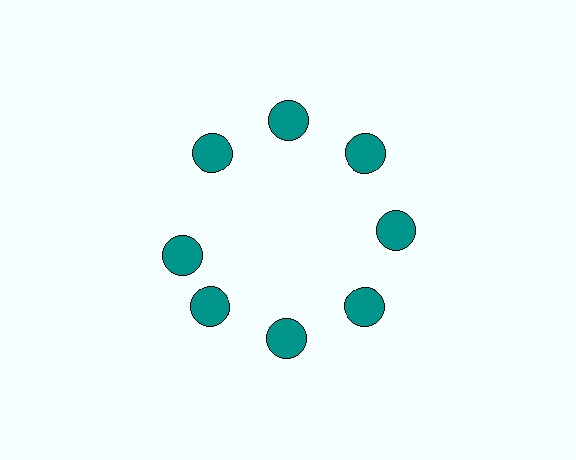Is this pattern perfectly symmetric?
No. The 8 teal circles are arranged in a ring, but one element near the 9 o'clock position is rotated out of alignment along the ring, breaking the 8-fold rotational symmetry.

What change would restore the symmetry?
The symmetry would be restored by rotating it back into even spacing with its neighbors so that all 8 circles sit at equal angles and equal distance from the center.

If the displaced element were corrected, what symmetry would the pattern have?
It would have 8-fold rotational symmetry — the pattern would map onto itself every 45 degrees.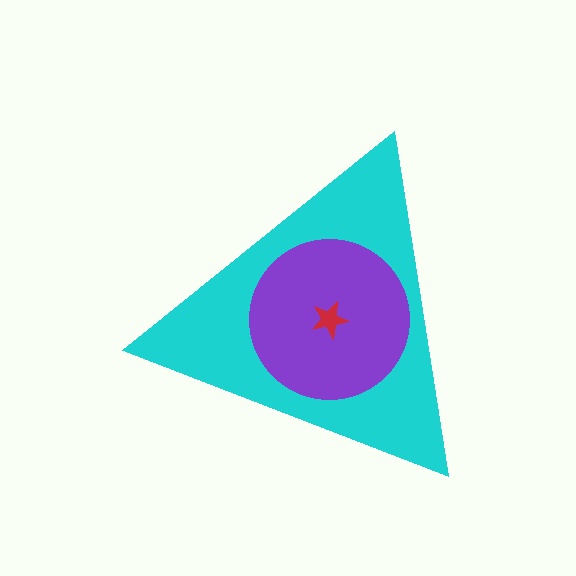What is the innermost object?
The red star.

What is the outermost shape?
The cyan triangle.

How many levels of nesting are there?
3.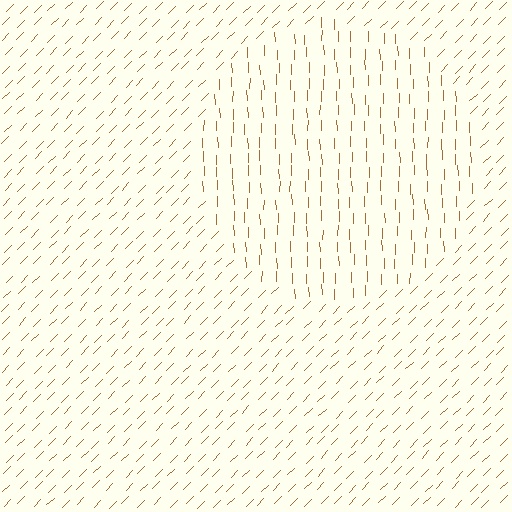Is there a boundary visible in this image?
Yes, there is a texture boundary formed by a change in line orientation.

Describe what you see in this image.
The image is filled with small brown line segments. A circle region in the image has lines oriented differently from the surrounding lines, creating a visible texture boundary.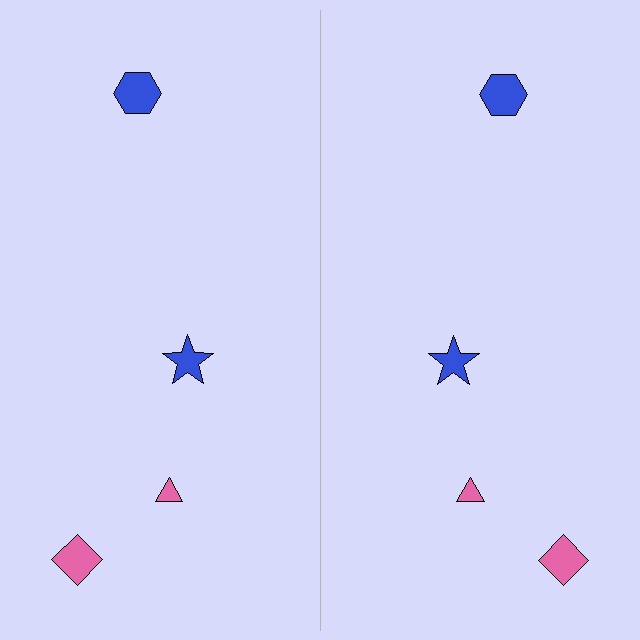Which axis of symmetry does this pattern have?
The pattern has a vertical axis of symmetry running through the center of the image.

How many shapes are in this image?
There are 8 shapes in this image.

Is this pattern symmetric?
Yes, this pattern has bilateral (reflection) symmetry.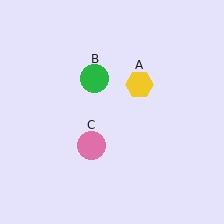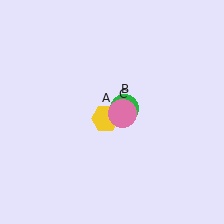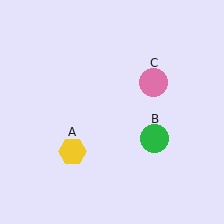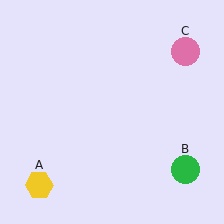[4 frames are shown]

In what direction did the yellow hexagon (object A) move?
The yellow hexagon (object A) moved down and to the left.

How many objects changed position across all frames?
3 objects changed position: yellow hexagon (object A), green circle (object B), pink circle (object C).